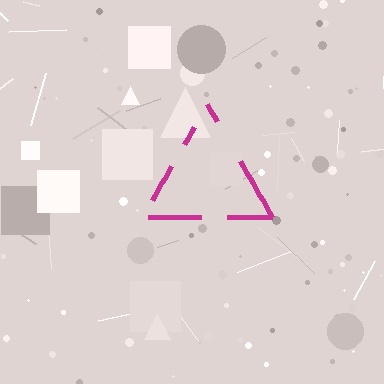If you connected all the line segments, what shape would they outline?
They would outline a triangle.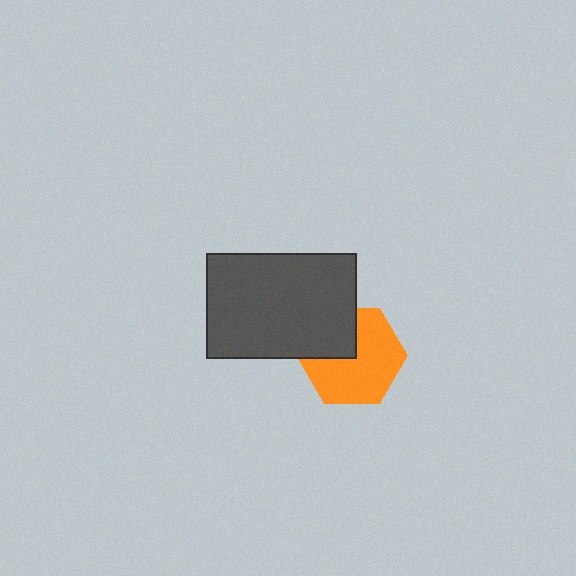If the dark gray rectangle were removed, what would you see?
You would see the complete orange hexagon.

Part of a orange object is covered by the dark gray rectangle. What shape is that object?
It is a hexagon.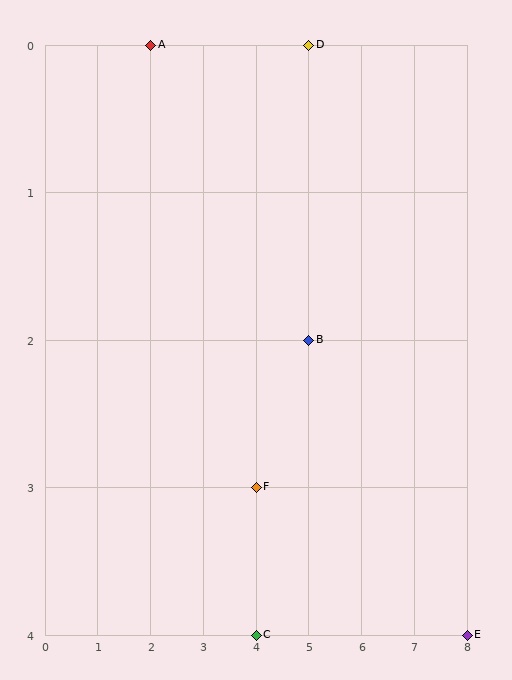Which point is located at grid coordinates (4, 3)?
Point F is at (4, 3).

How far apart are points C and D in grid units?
Points C and D are 1 column and 4 rows apart (about 4.1 grid units diagonally).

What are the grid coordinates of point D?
Point D is at grid coordinates (5, 0).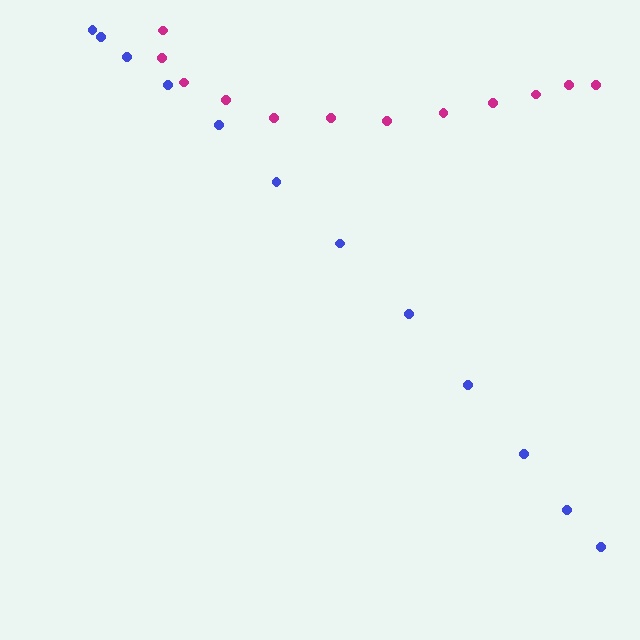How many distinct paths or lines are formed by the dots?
There are 2 distinct paths.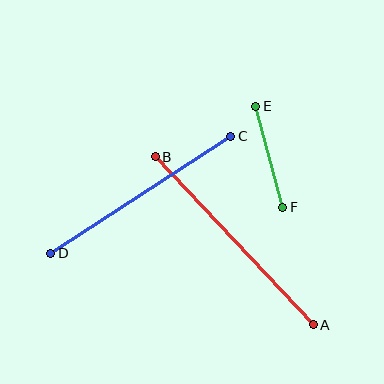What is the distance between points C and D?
The distance is approximately 215 pixels.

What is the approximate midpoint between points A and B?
The midpoint is at approximately (234, 241) pixels.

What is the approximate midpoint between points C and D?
The midpoint is at approximately (141, 195) pixels.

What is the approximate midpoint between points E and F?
The midpoint is at approximately (269, 157) pixels.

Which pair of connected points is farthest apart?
Points A and B are farthest apart.